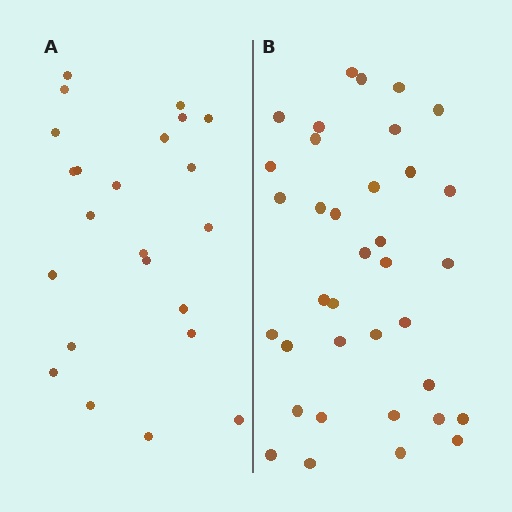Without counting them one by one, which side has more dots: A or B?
Region B (the right region) has more dots.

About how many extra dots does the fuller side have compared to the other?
Region B has approximately 15 more dots than region A.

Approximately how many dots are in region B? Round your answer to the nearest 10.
About 40 dots. (The exact count is 36, which rounds to 40.)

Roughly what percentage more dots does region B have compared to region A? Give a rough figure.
About 55% more.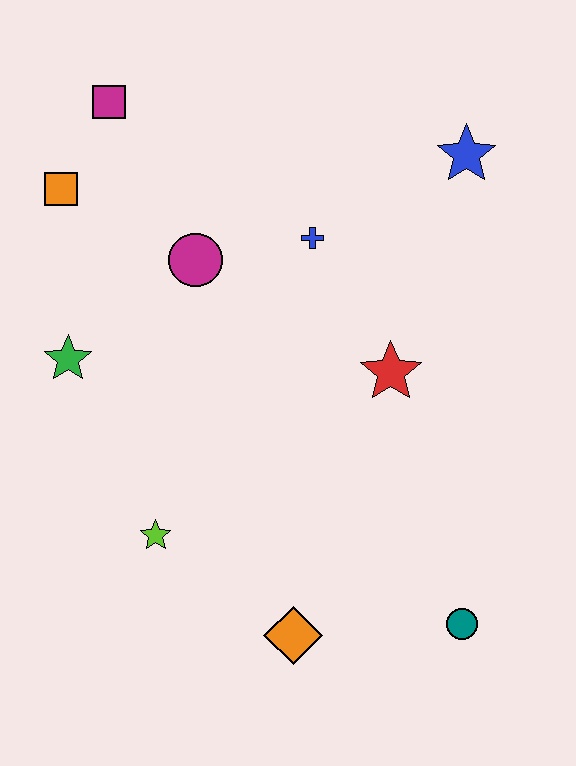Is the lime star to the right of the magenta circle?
No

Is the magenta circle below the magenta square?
Yes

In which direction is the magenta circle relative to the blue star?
The magenta circle is to the left of the blue star.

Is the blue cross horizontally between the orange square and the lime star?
No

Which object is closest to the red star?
The blue cross is closest to the red star.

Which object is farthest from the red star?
The magenta square is farthest from the red star.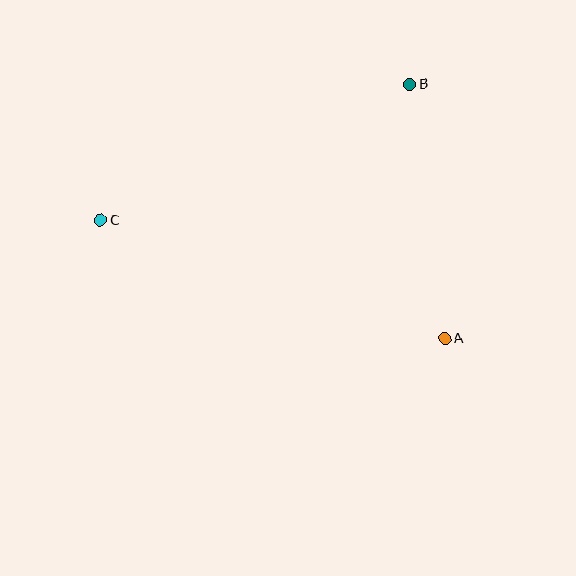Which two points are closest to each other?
Points A and B are closest to each other.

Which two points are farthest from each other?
Points A and C are farthest from each other.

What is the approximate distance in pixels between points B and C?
The distance between B and C is approximately 338 pixels.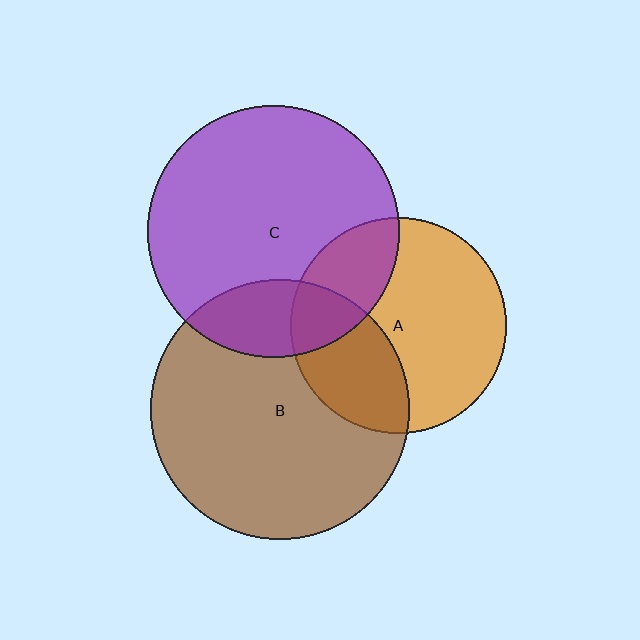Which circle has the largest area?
Circle B (brown).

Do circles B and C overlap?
Yes.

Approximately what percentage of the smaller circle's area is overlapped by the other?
Approximately 20%.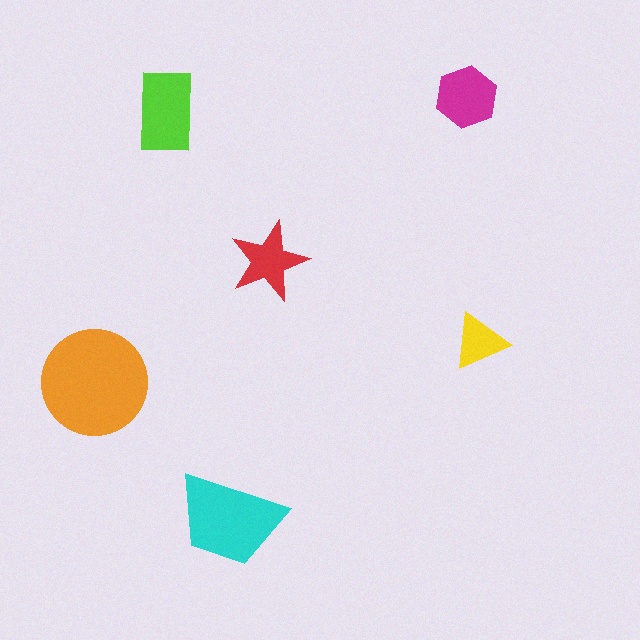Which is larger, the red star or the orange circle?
The orange circle.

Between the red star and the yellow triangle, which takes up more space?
The red star.